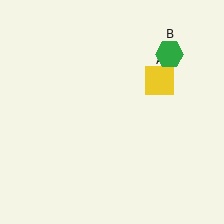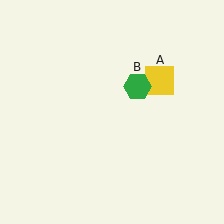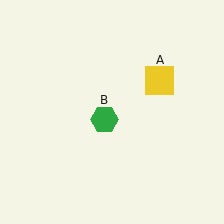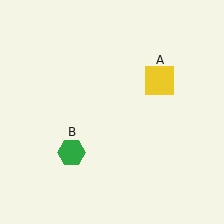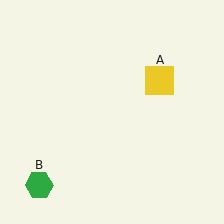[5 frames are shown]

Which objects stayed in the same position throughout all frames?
Yellow square (object A) remained stationary.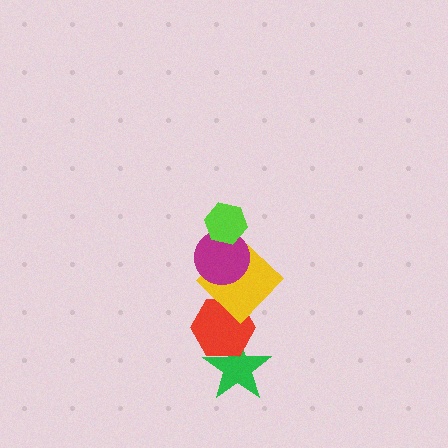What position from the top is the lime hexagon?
The lime hexagon is 1st from the top.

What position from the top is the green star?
The green star is 5th from the top.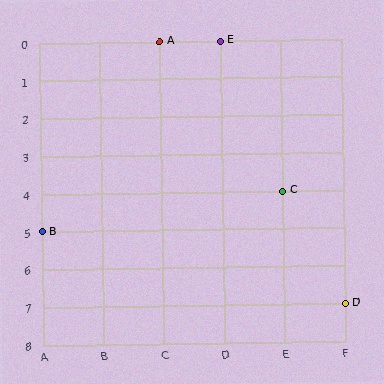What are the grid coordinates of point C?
Point C is at grid coordinates (E, 4).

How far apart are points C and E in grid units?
Points C and E are 1 column and 4 rows apart (about 4.1 grid units diagonally).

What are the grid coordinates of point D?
Point D is at grid coordinates (F, 7).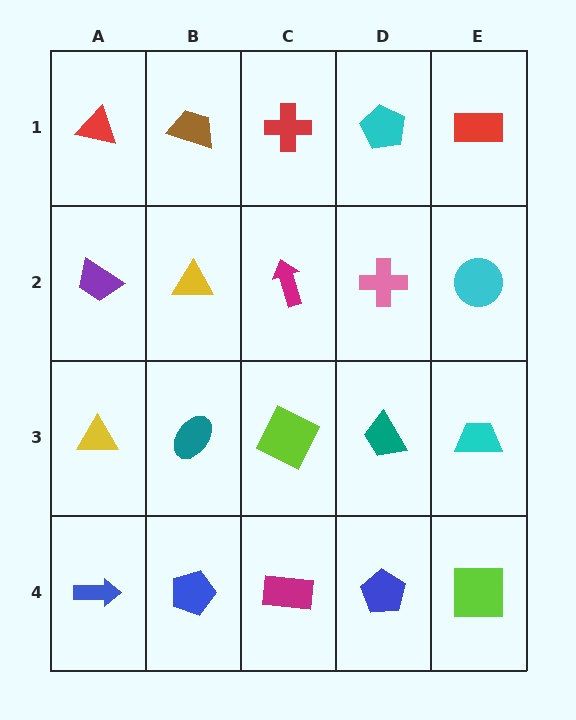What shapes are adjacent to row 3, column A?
A purple trapezoid (row 2, column A), a blue arrow (row 4, column A), a teal ellipse (row 3, column B).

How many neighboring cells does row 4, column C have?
3.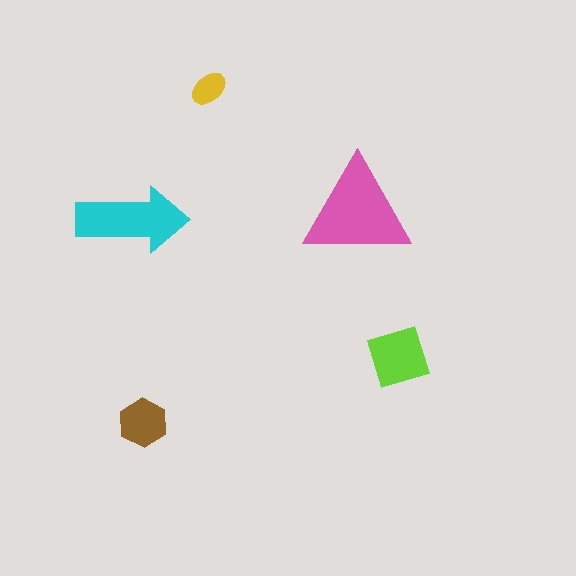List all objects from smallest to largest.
The yellow ellipse, the brown hexagon, the lime diamond, the cyan arrow, the pink triangle.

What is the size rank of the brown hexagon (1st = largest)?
4th.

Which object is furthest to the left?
The cyan arrow is leftmost.